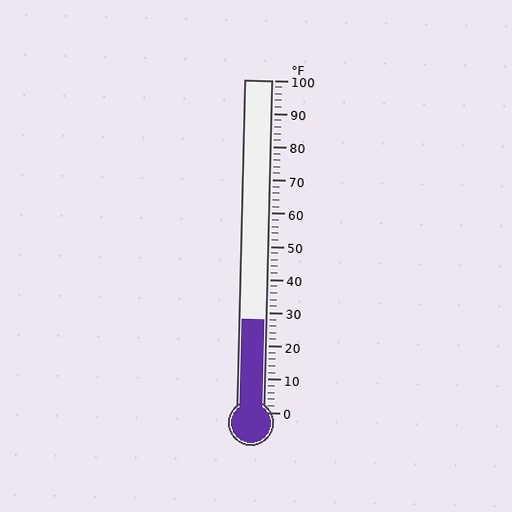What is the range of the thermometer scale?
The thermometer scale ranges from 0°F to 100°F.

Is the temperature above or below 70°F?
The temperature is below 70°F.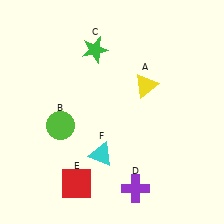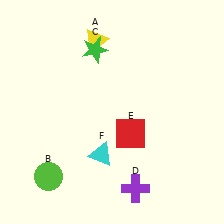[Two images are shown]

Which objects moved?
The objects that moved are: the yellow triangle (A), the lime circle (B), the red square (E).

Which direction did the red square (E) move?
The red square (E) moved right.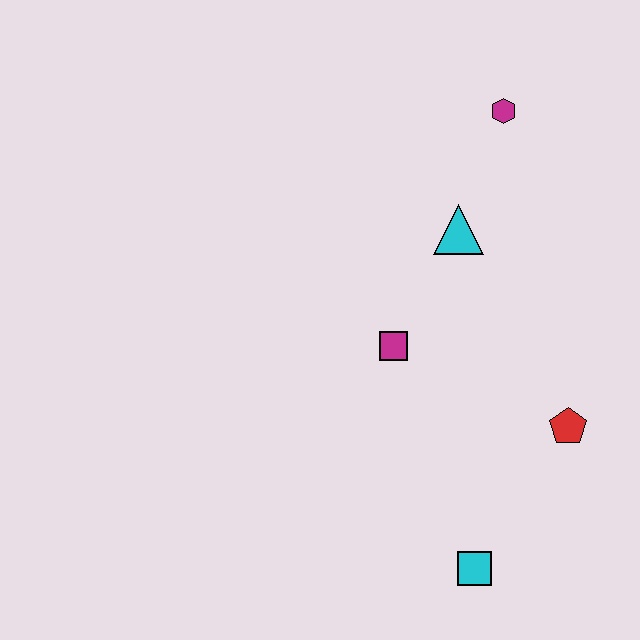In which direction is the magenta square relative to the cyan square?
The magenta square is above the cyan square.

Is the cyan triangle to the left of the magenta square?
No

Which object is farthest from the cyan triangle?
The cyan square is farthest from the cyan triangle.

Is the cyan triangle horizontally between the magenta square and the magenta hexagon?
Yes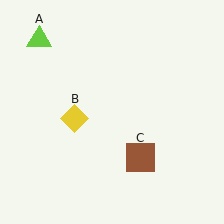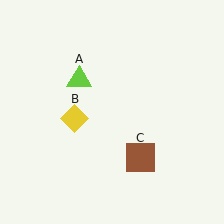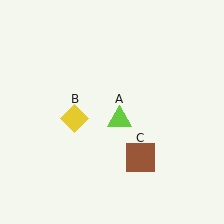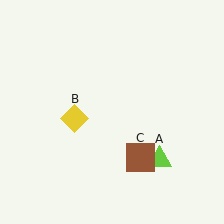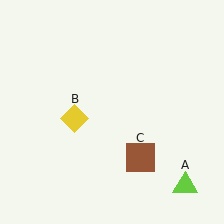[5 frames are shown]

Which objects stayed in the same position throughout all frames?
Yellow diamond (object B) and brown square (object C) remained stationary.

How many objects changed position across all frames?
1 object changed position: lime triangle (object A).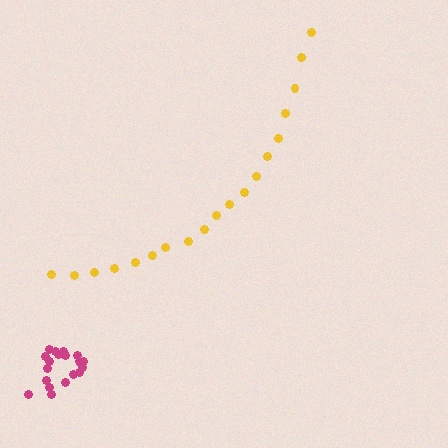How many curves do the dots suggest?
There are 2 distinct paths.